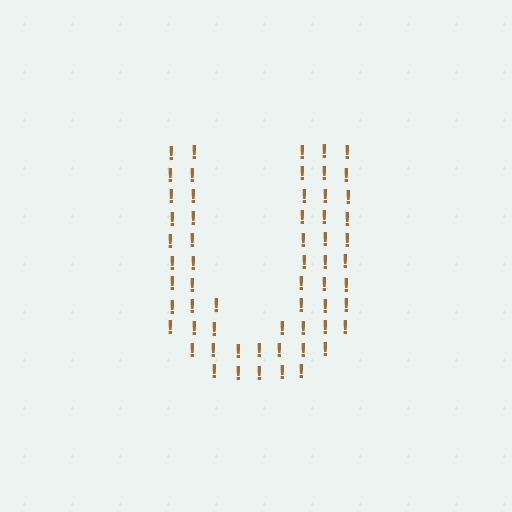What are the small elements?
The small elements are exclamation marks.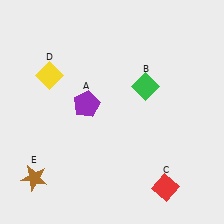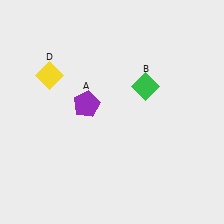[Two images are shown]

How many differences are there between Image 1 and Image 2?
There are 2 differences between the two images.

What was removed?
The red diamond (C), the brown star (E) were removed in Image 2.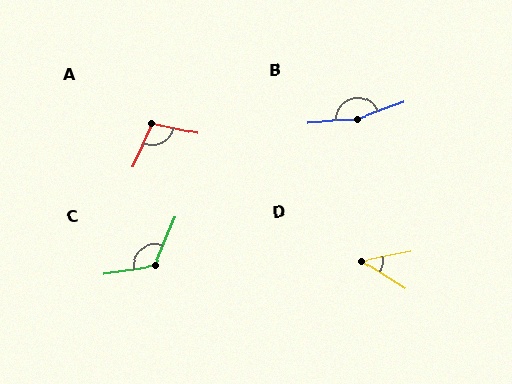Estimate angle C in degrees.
Approximately 121 degrees.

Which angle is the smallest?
D, at approximately 43 degrees.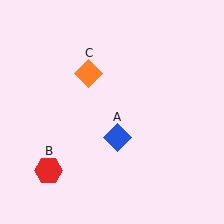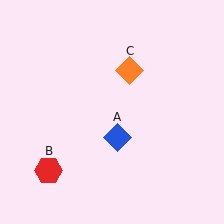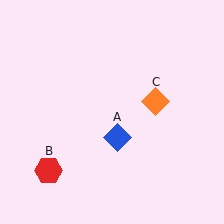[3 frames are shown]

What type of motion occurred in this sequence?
The orange diamond (object C) rotated clockwise around the center of the scene.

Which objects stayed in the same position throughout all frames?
Blue diamond (object A) and red hexagon (object B) remained stationary.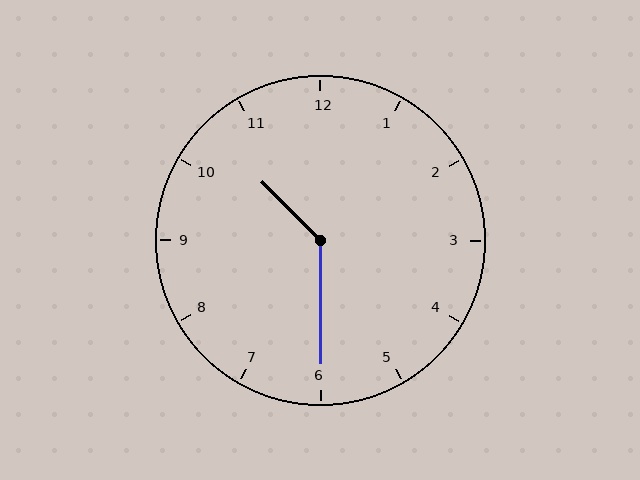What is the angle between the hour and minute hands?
Approximately 135 degrees.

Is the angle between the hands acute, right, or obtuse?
It is obtuse.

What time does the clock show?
10:30.